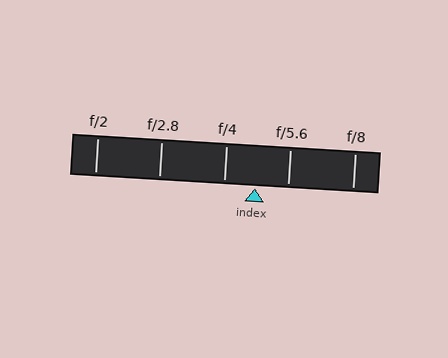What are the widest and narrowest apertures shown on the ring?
The widest aperture shown is f/2 and the narrowest is f/8.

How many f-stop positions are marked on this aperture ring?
There are 5 f-stop positions marked.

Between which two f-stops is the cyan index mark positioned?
The index mark is between f/4 and f/5.6.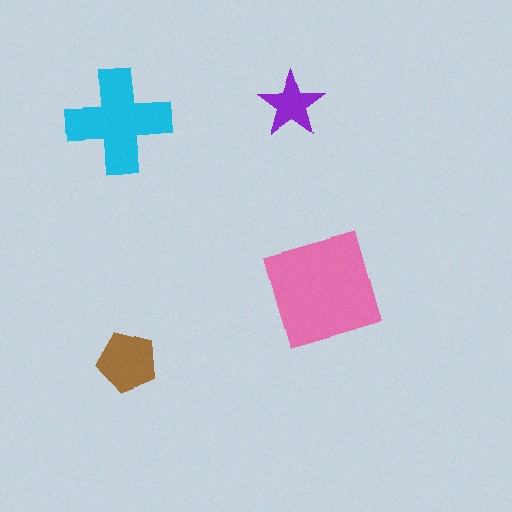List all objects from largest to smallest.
The pink square, the cyan cross, the brown pentagon, the purple star.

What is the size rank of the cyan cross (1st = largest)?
2nd.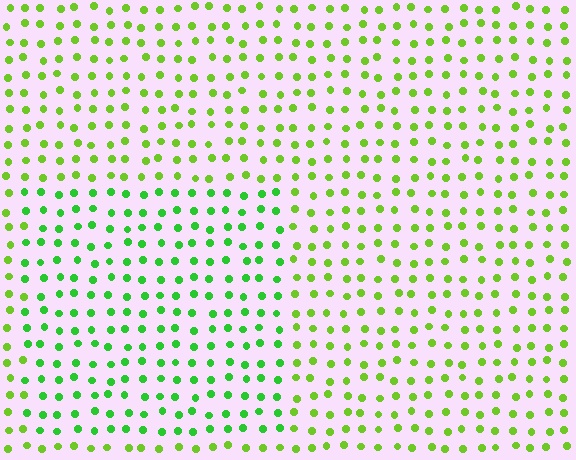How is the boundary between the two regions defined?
The boundary is defined purely by a slight shift in hue (about 29 degrees). Spacing, size, and orientation are identical on both sides.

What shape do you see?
I see a rectangle.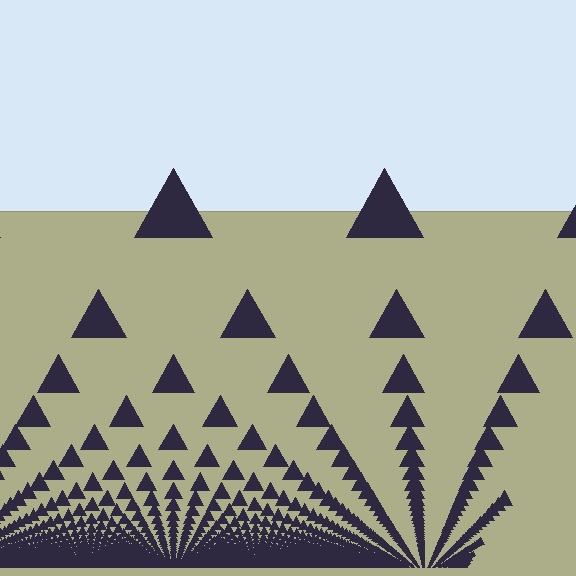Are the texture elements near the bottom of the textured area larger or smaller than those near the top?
Smaller. The gradient is inverted — elements near the bottom are smaller and denser.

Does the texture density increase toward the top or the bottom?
Density increases toward the bottom.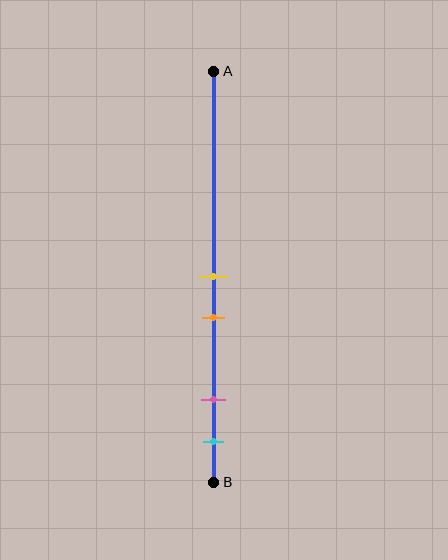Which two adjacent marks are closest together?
The yellow and orange marks are the closest adjacent pair.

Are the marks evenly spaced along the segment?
No, the marks are not evenly spaced.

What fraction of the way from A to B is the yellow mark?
The yellow mark is approximately 50% (0.5) of the way from A to B.